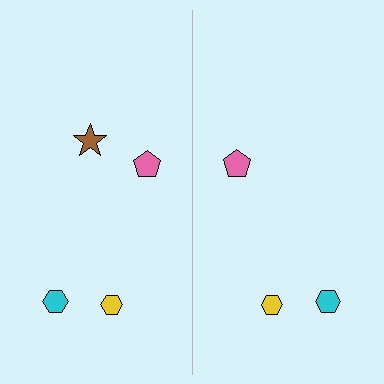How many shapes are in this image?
There are 7 shapes in this image.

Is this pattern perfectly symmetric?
No, the pattern is not perfectly symmetric. A brown star is missing from the right side.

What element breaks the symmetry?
A brown star is missing from the right side.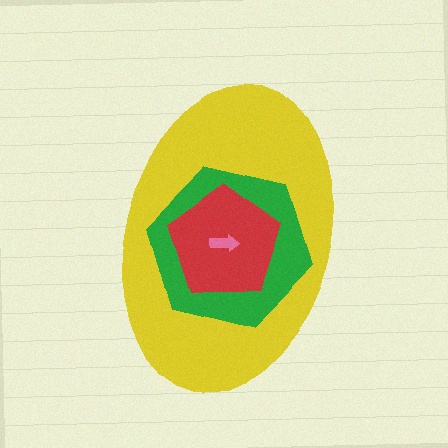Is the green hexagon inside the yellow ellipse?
Yes.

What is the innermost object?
The pink arrow.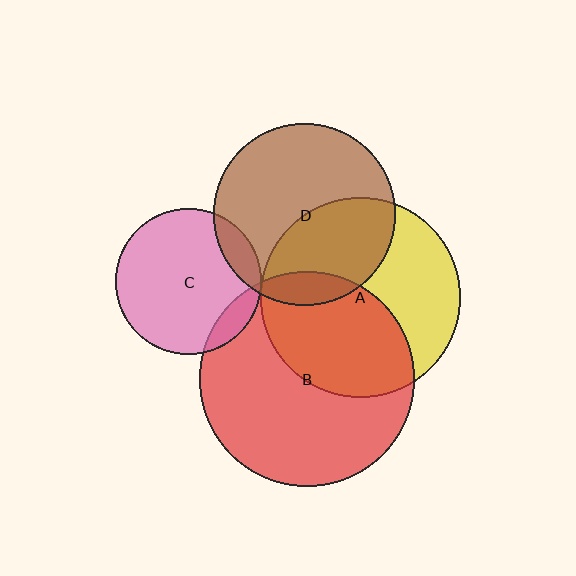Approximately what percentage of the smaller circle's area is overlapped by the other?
Approximately 10%.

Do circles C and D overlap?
Yes.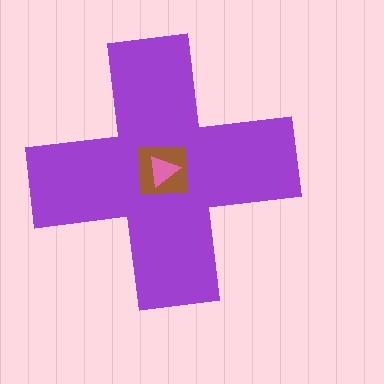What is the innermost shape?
The pink triangle.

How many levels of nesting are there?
3.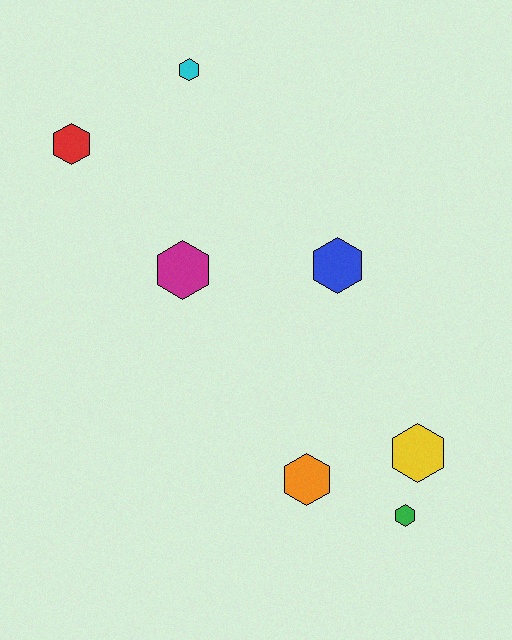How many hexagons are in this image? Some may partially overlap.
There are 7 hexagons.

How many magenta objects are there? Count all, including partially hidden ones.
There is 1 magenta object.